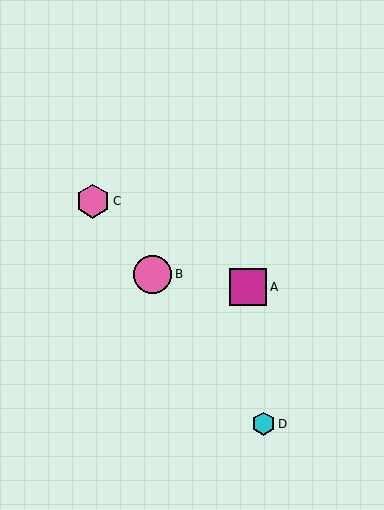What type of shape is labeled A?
Shape A is a magenta square.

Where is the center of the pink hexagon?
The center of the pink hexagon is at (93, 201).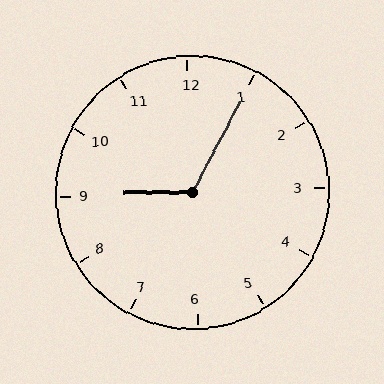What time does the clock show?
9:05.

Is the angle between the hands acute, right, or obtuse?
It is obtuse.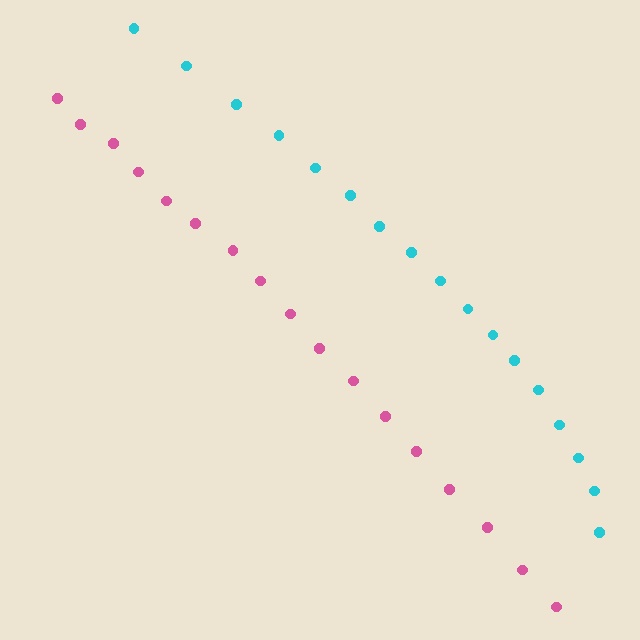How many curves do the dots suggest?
There are 2 distinct paths.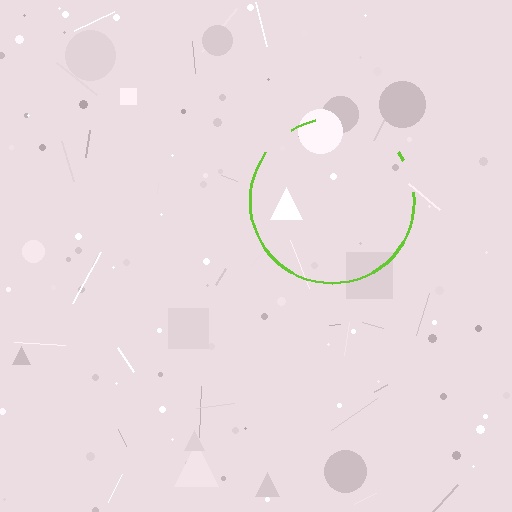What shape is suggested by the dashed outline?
The dashed outline suggests a circle.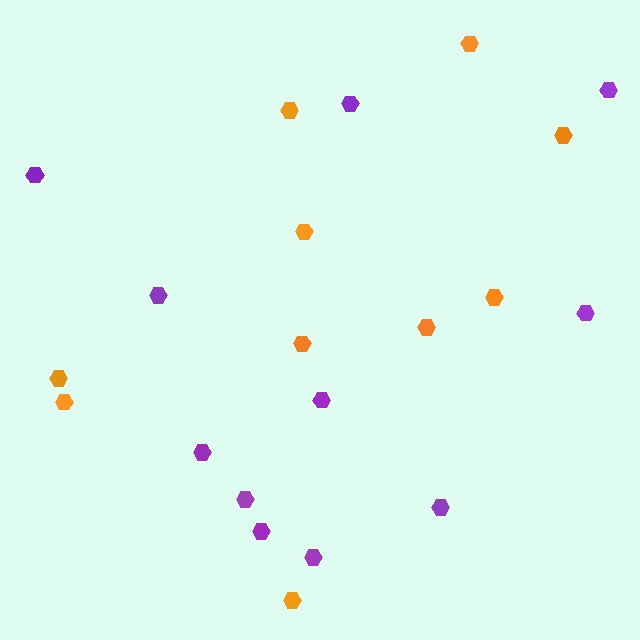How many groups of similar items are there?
There are 2 groups: one group of purple hexagons (11) and one group of orange hexagons (10).